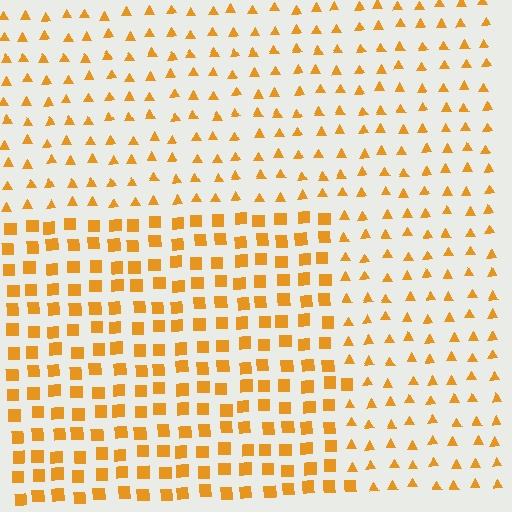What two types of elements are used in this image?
The image uses squares inside the rectangle region and triangles outside it.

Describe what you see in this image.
The image is filled with small orange elements arranged in a uniform grid. A rectangle-shaped region contains squares, while the surrounding area contains triangles. The boundary is defined purely by the change in element shape.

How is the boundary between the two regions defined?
The boundary is defined by a change in element shape: squares inside vs. triangles outside. All elements share the same color and spacing.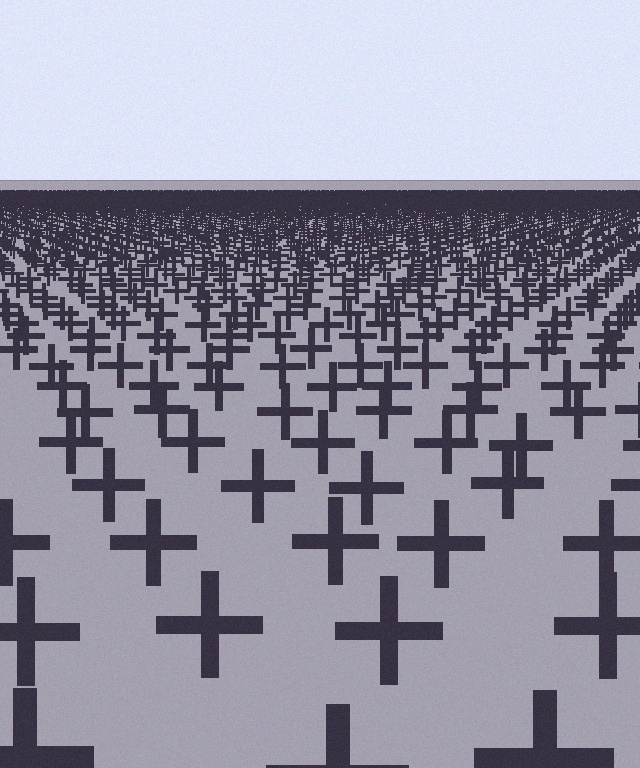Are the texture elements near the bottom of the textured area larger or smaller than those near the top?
Larger. Near the bottom, elements are closer to the viewer and appear at a bigger on-screen size.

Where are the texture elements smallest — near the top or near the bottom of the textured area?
Near the top.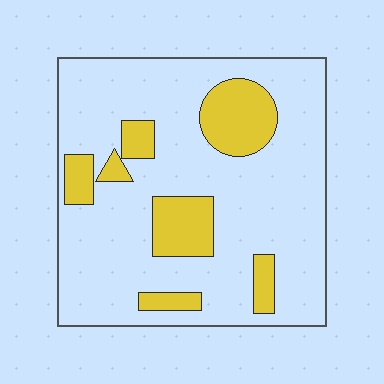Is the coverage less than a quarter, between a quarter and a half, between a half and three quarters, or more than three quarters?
Less than a quarter.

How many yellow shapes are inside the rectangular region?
7.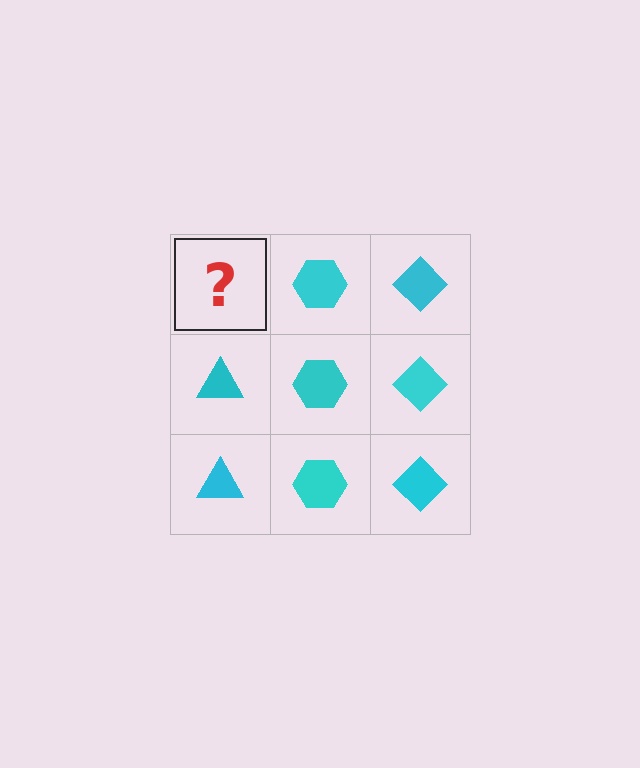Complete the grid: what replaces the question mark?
The question mark should be replaced with a cyan triangle.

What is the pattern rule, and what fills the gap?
The rule is that each column has a consistent shape. The gap should be filled with a cyan triangle.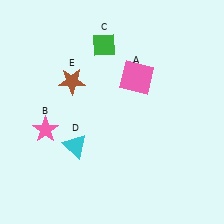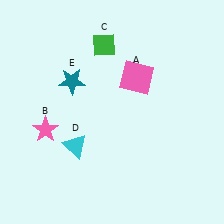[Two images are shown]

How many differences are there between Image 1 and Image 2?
There is 1 difference between the two images.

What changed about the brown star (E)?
In Image 1, E is brown. In Image 2, it changed to teal.